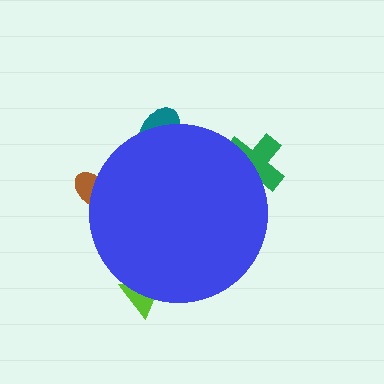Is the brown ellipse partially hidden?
Yes, the brown ellipse is partially hidden behind the blue circle.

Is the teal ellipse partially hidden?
Yes, the teal ellipse is partially hidden behind the blue circle.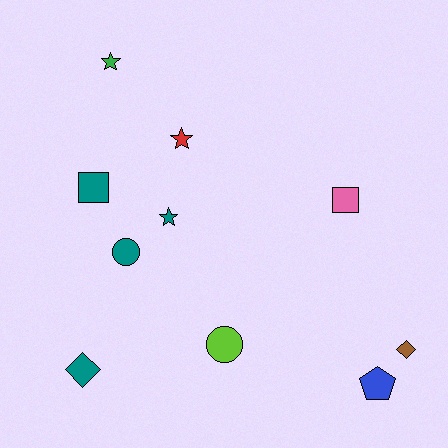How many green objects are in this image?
There is 1 green object.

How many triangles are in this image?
There are no triangles.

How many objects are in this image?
There are 10 objects.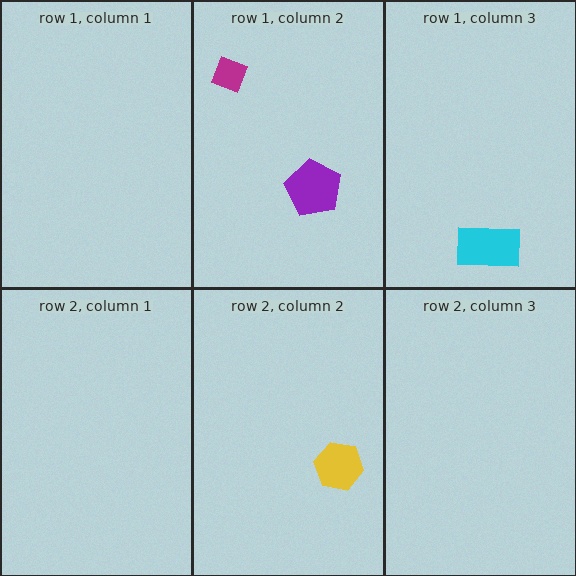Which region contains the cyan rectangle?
The row 1, column 3 region.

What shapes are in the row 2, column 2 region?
The yellow hexagon.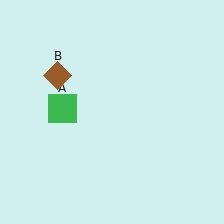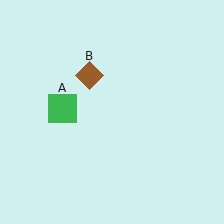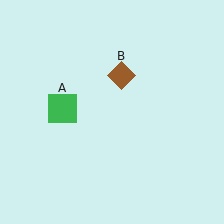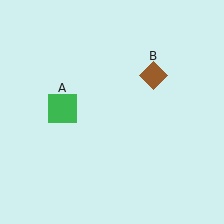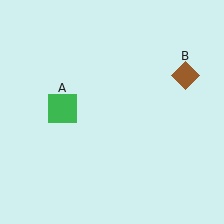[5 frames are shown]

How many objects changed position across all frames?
1 object changed position: brown diamond (object B).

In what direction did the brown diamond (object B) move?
The brown diamond (object B) moved right.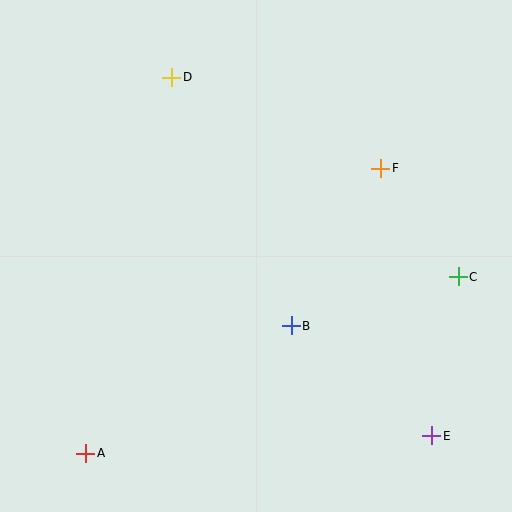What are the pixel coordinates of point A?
Point A is at (86, 453).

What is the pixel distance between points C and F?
The distance between C and F is 134 pixels.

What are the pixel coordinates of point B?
Point B is at (291, 326).